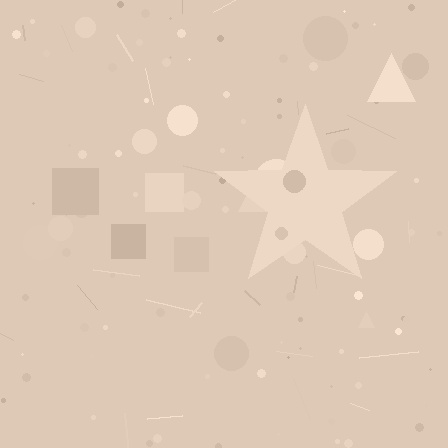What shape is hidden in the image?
A star is hidden in the image.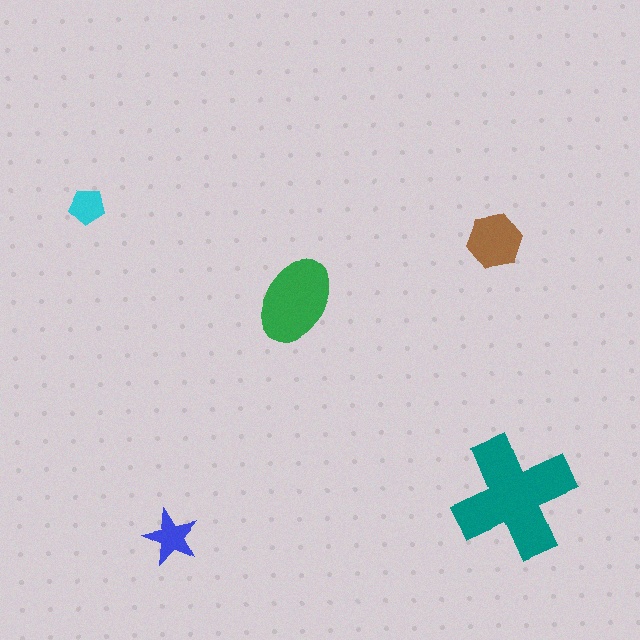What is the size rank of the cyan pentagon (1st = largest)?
5th.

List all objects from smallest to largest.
The cyan pentagon, the blue star, the brown hexagon, the green ellipse, the teal cross.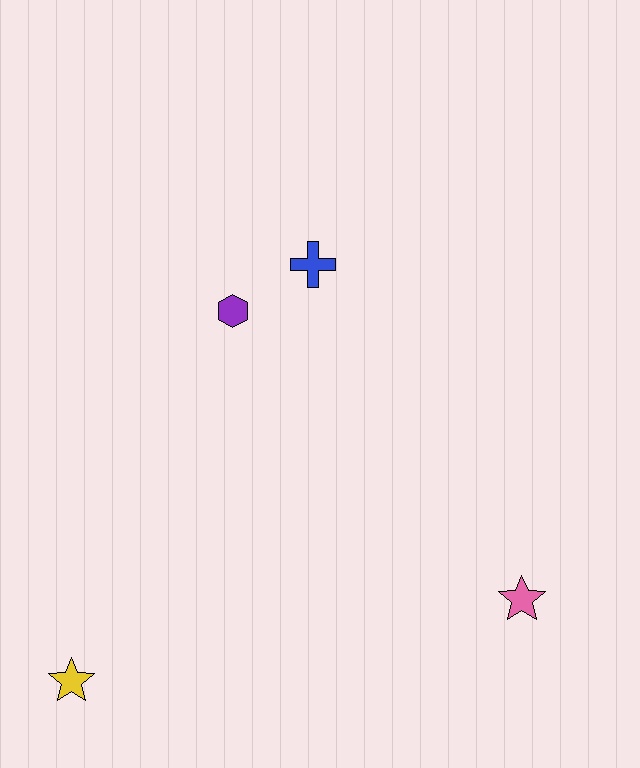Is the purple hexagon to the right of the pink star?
No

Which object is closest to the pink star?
The blue cross is closest to the pink star.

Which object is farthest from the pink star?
The yellow star is farthest from the pink star.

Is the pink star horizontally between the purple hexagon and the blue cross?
No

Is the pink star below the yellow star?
No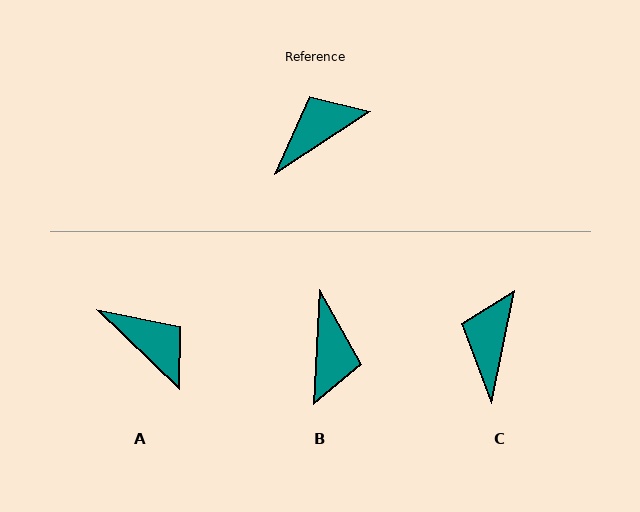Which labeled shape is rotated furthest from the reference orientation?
B, about 126 degrees away.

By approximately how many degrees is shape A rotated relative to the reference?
Approximately 77 degrees clockwise.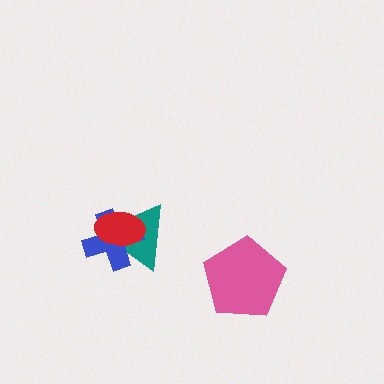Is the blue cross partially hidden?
Yes, it is partially covered by another shape.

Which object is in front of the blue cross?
The red ellipse is in front of the blue cross.